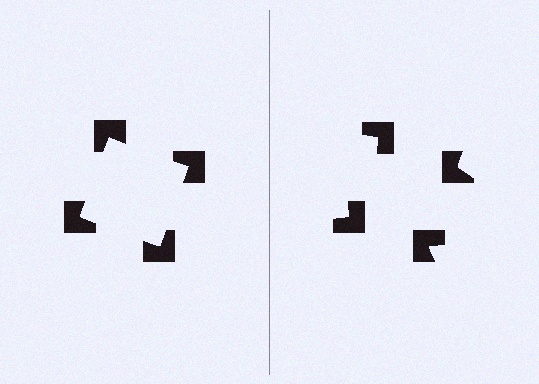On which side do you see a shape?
An illusory square appears on the left side. On the right side the wedge cuts are rotated, so no coherent shape forms.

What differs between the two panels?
The notched squares are positioned identically on both sides; only the wedge orientations differ. On the left they align to a square; on the right they are misaligned.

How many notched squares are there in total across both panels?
8 — 4 on each side.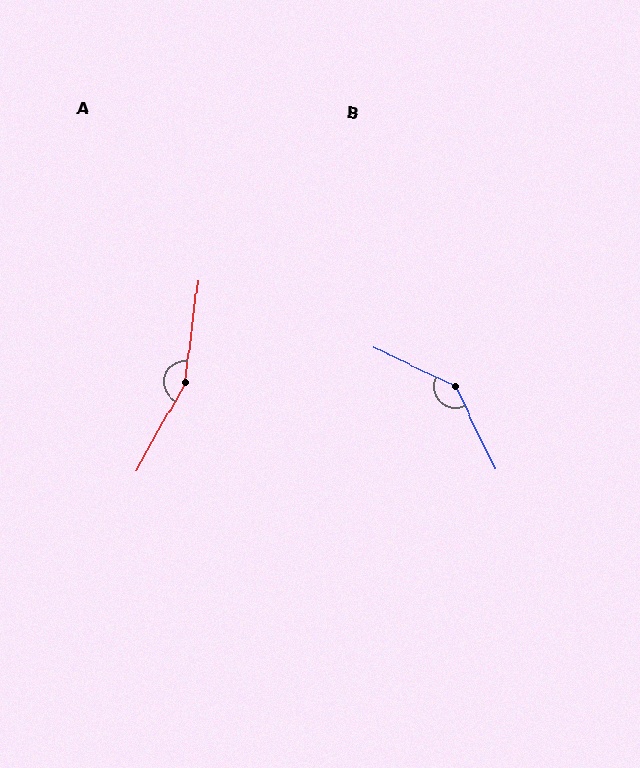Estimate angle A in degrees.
Approximately 158 degrees.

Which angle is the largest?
A, at approximately 158 degrees.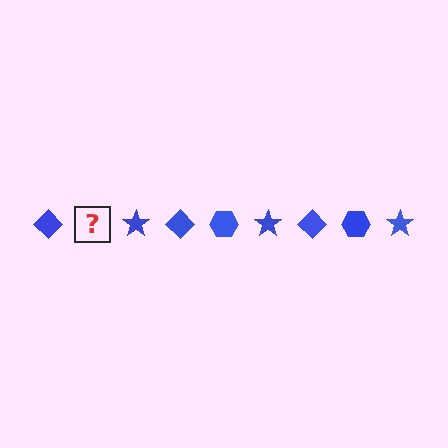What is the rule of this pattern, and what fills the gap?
The rule is that the pattern cycles through diamond, hexagon, star shapes in blue. The gap should be filled with a blue hexagon.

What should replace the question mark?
The question mark should be replaced with a blue hexagon.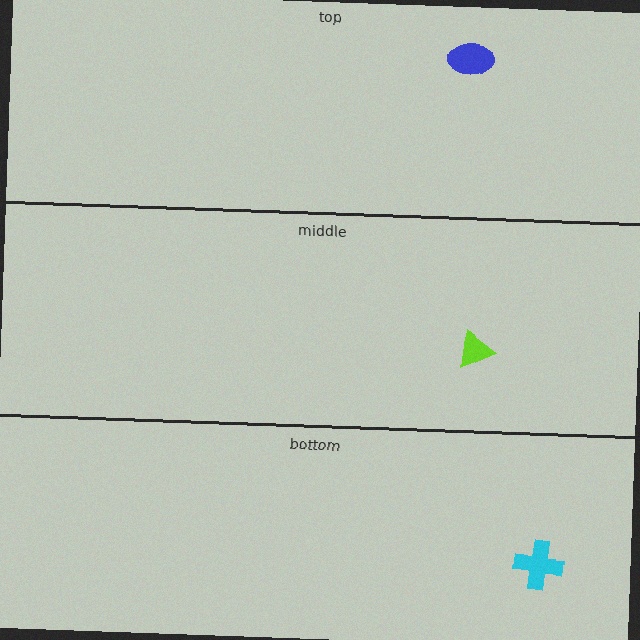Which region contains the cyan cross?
The bottom region.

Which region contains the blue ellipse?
The top region.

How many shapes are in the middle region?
1.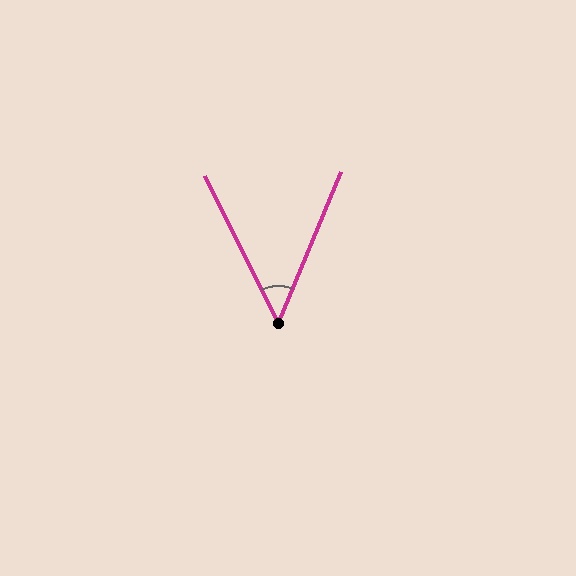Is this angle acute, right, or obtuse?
It is acute.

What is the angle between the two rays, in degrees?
Approximately 49 degrees.